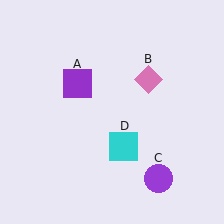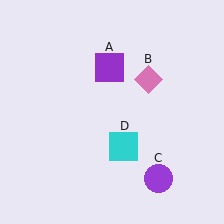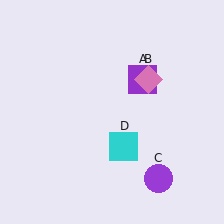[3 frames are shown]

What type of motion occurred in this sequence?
The purple square (object A) rotated clockwise around the center of the scene.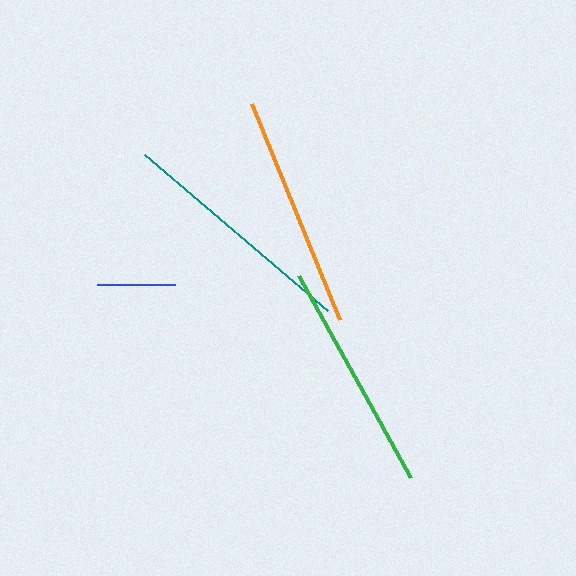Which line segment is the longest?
The teal line is the longest at approximately 241 pixels.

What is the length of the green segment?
The green segment is approximately 231 pixels long.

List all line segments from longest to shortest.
From longest to shortest: teal, orange, green, blue.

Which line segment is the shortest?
The blue line is the shortest at approximately 78 pixels.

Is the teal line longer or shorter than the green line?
The teal line is longer than the green line.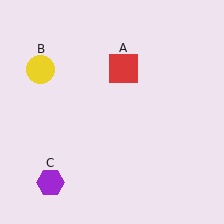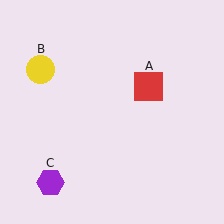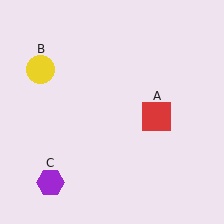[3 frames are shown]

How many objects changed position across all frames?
1 object changed position: red square (object A).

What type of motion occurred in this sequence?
The red square (object A) rotated clockwise around the center of the scene.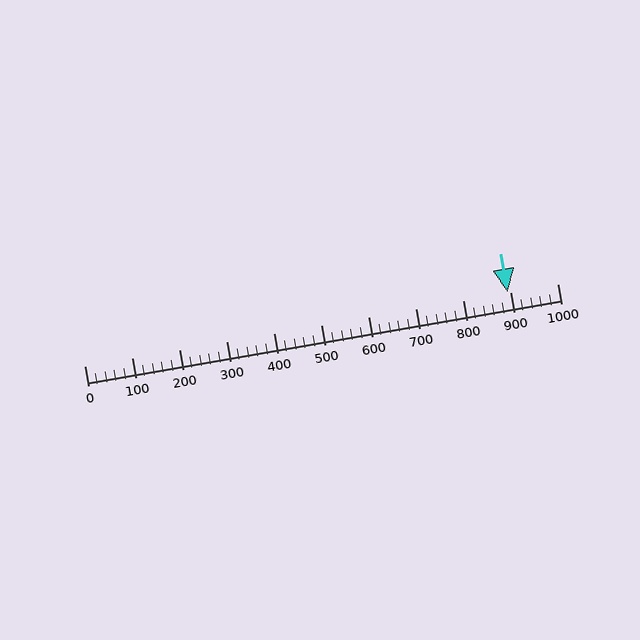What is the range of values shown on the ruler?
The ruler shows values from 0 to 1000.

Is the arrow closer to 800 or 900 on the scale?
The arrow is closer to 900.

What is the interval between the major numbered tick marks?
The major tick marks are spaced 100 units apart.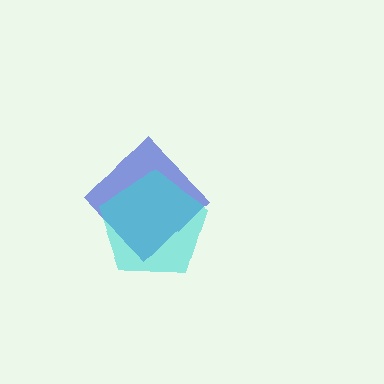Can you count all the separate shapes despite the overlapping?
Yes, there are 2 separate shapes.